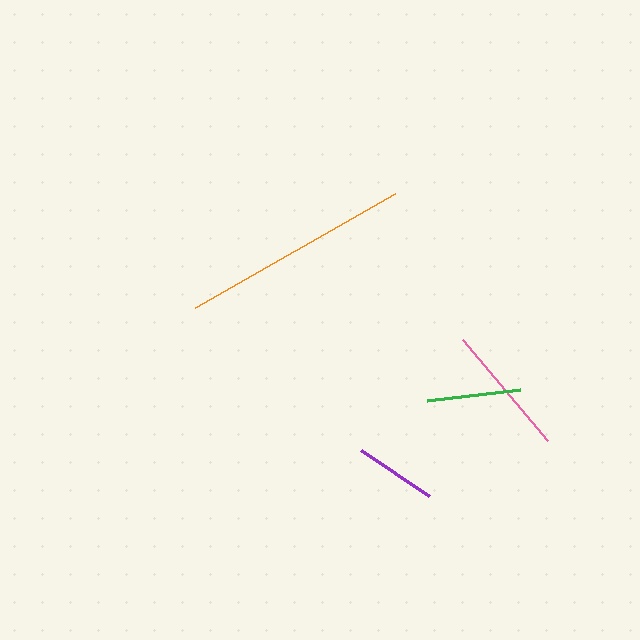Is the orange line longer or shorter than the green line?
The orange line is longer than the green line.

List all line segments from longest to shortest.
From longest to shortest: orange, pink, green, purple.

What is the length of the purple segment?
The purple segment is approximately 83 pixels long.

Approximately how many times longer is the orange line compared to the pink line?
The orange line is approximately 1.7 times the length of the pink line.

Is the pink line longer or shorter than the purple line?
The pink line is longer than the purple line.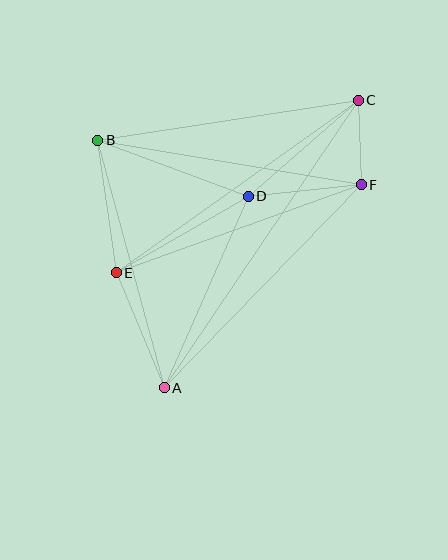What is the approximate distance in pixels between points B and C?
The distance between B and C is approximately 264 pixels.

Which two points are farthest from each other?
Points A and C are farthest from each other.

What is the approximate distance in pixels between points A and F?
The distance between A and F is approximately 283 pixels.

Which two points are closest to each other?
Points C and F are closest to each other.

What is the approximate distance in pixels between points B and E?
The distance between B and E is approximately 134 pixels.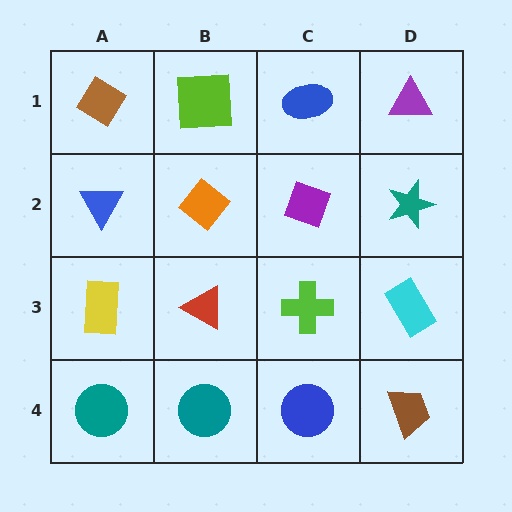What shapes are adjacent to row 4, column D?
A cyan rectangle (row 3, column D), a blue circle (row 4, column C).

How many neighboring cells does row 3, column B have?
4.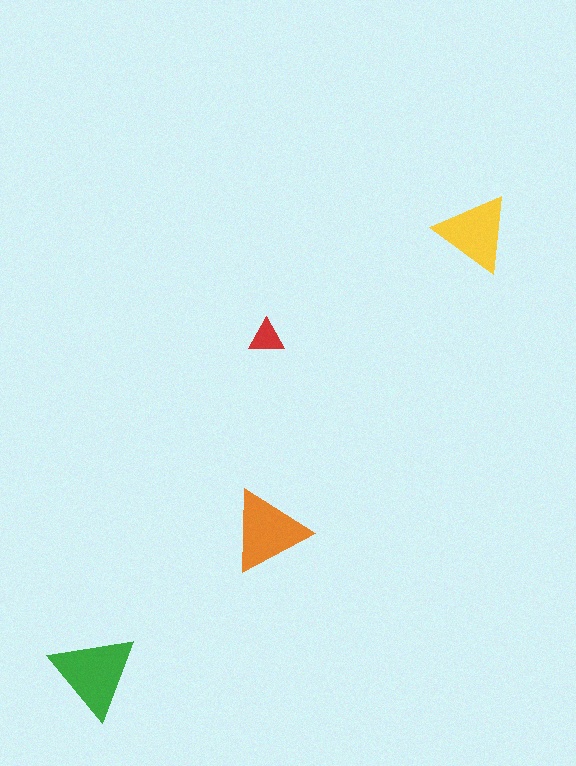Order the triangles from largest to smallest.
the green one, the orange one, the yellow one, the red one.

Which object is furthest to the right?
The yellow triangle is rightmost.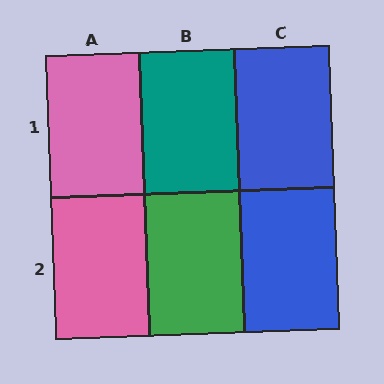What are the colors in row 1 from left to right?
Pink, teal, blue.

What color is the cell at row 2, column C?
Blue.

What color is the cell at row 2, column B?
Green.